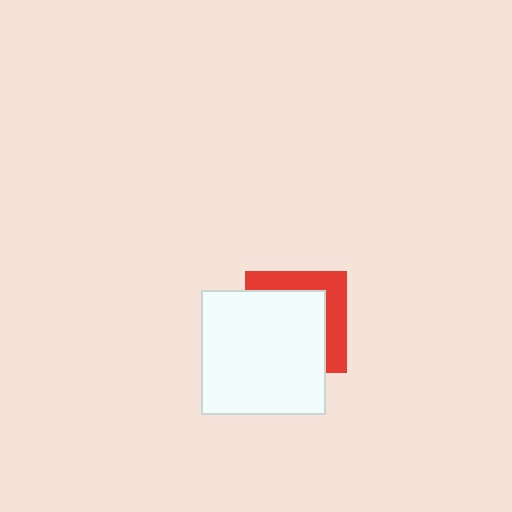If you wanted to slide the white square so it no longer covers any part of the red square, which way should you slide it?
Slide it toward the lower-left — that is the most direct way to separate the two shapes.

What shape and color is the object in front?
The object in front is a white square.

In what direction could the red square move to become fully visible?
The red square could move toward the upper-right. That would shift it out from behind the white square entirely.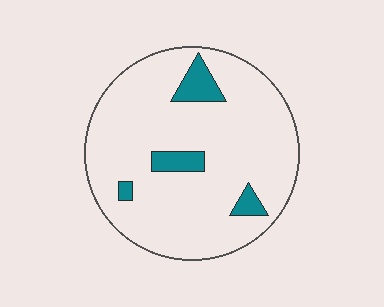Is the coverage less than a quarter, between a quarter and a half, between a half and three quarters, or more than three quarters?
Less than a quarter.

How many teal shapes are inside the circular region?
4.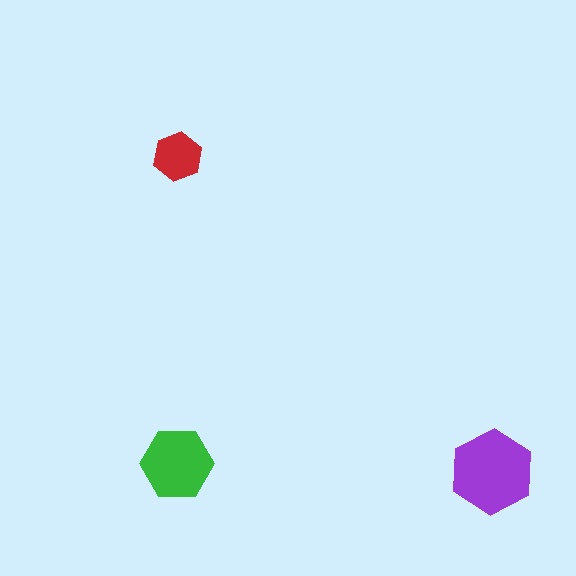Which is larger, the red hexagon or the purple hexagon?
The purple one.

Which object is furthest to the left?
The green hexagon is leftmost.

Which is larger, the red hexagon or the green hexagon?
The green one.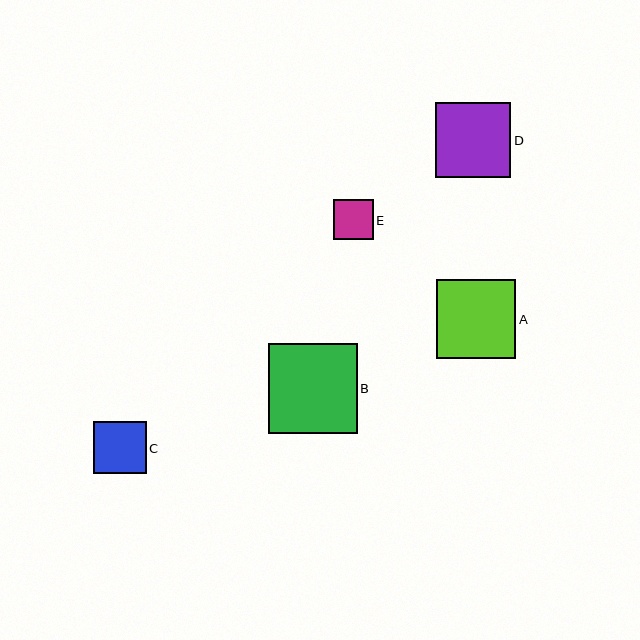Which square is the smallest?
Square E is the smallest with a size of approximately 40 pixels.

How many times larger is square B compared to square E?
Square B is approximately 2.2 times the size of square E.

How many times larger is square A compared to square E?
Square A is approximately 2.0 times the size of square E.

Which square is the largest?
Square B is the largest with a size of approximately 89 pixels.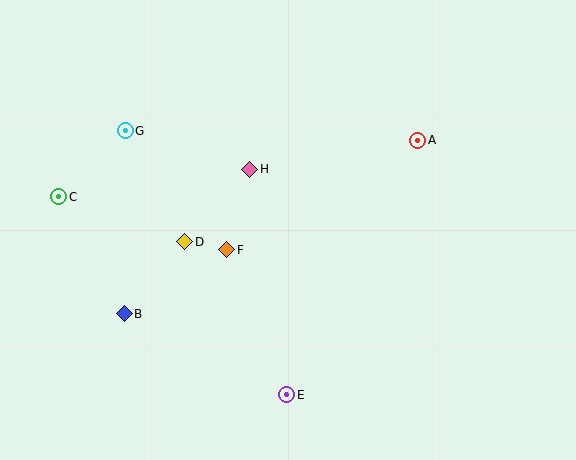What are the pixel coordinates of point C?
Point C is at (59, 197).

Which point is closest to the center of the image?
Point F at (227, 250) is closest to the center.